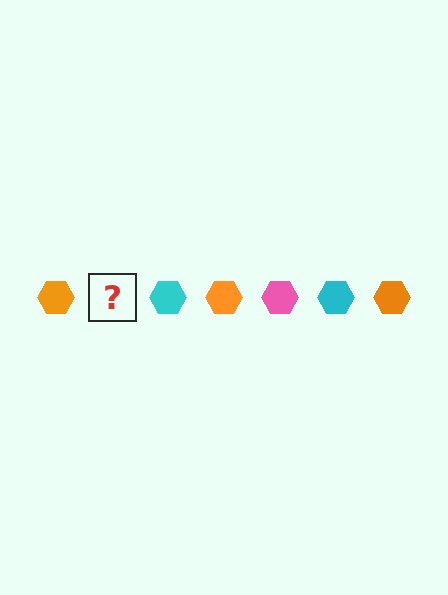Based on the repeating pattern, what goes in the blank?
The blank should be a pink hexagon.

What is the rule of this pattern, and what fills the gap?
The rule is that the pattern cycles through orange, pink, cyan hexagons. The gap should be filled with a pink hexagon.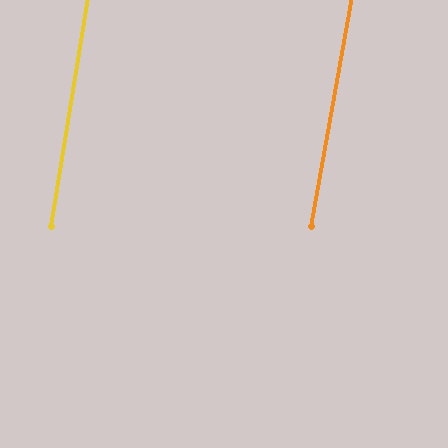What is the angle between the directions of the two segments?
Approximately 1 degree.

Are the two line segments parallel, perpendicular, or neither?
Parallel — their directions differ by only 1.0°.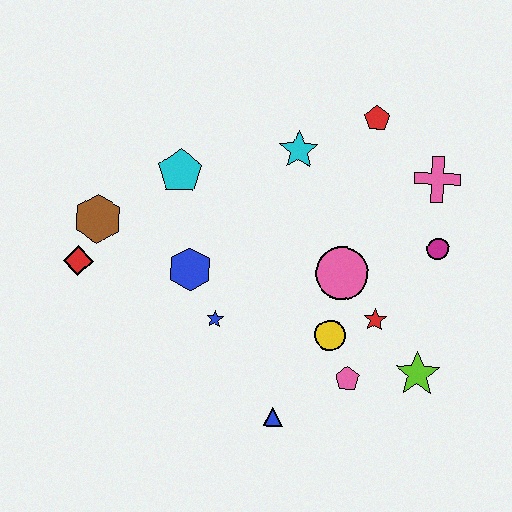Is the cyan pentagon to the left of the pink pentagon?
Yes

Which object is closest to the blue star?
The blue hexagon is closest to the blue star.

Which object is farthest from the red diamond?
The pink cross is farthest from the red diamond.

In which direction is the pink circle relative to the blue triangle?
The pink circle is above the blue triangle.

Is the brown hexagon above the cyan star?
No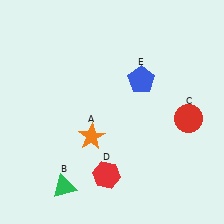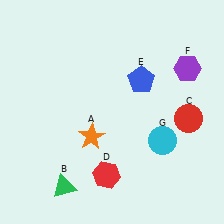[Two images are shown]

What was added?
A purple hexagon (F), a cyan circle (G) were added in Image 2.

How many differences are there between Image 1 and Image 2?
There are 2 differences between the two images.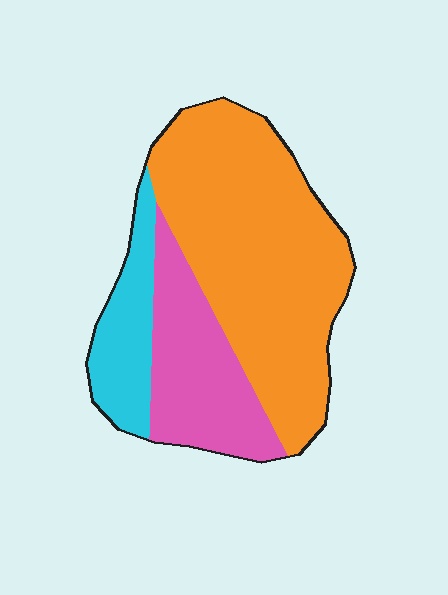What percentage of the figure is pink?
Pink takes up about one quarter (1/4) of the figure.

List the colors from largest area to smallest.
From largest to smallest: orange, pink, cyan.